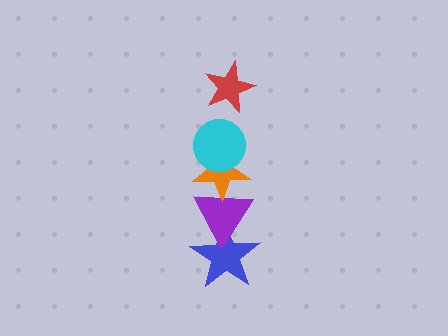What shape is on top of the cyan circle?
The red star is on top of the cyan circle.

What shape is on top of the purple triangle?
The orange star is on top of the purple triangle.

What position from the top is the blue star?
The blue star is 5th from the top.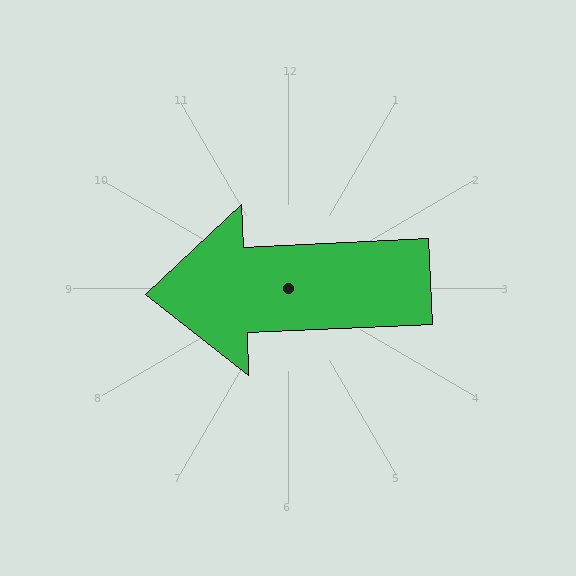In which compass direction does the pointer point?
West.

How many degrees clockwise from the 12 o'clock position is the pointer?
Approximately 267 degrees.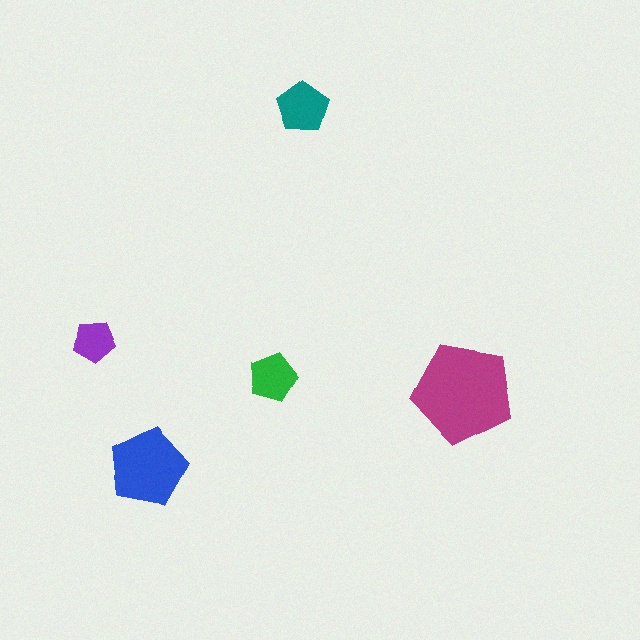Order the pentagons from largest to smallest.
the magenta one, the blue one, the teal one, the green one, the purple one.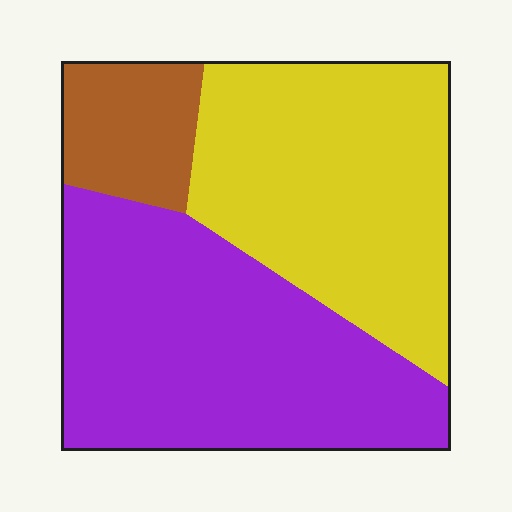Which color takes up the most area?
Purple, at roughly 45%.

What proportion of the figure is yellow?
Yellow takes up between a third and a half of the figure.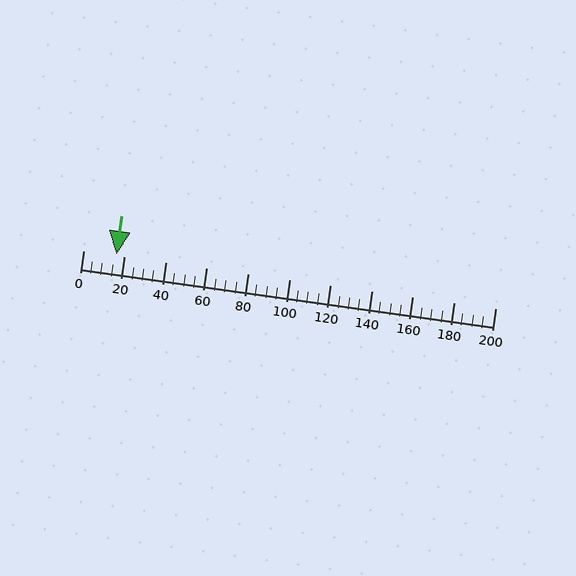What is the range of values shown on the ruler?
The ruler shows values from 0 to 200.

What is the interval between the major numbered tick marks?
The major tick marks are spaced 20 units apart.